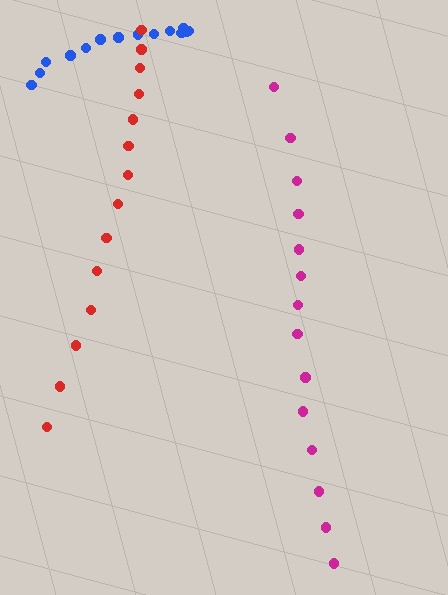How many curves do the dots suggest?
There are 3 distinct paths.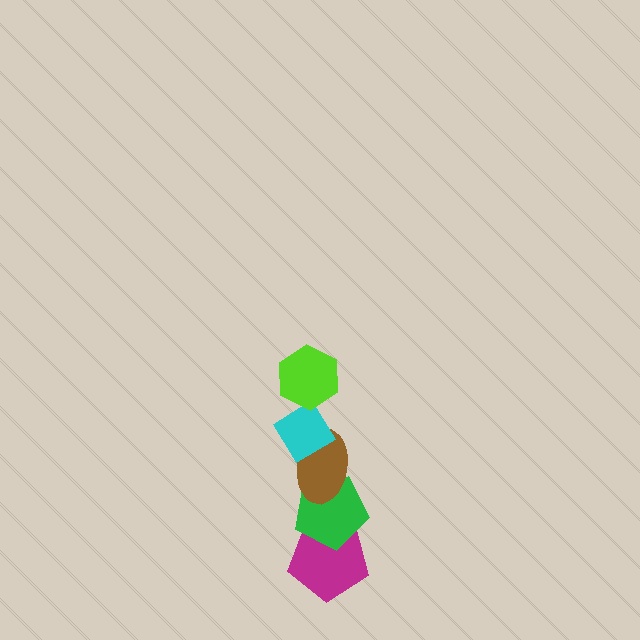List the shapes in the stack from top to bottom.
From top to bottom: the lime hexagon, the cyan diamond, the brown ellipse, the green pentagon, the magenta pentagon.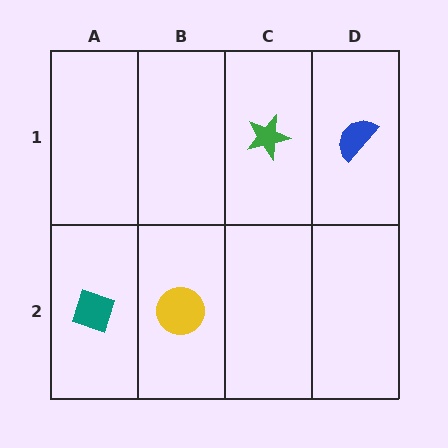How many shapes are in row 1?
2 shapes.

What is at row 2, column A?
A teal diamond.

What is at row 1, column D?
A blue semicircle.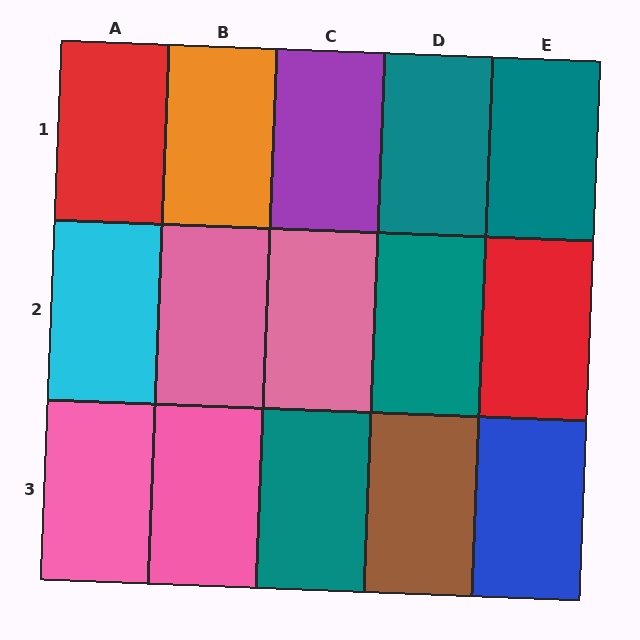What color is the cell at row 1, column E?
Teal.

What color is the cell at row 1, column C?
Purple.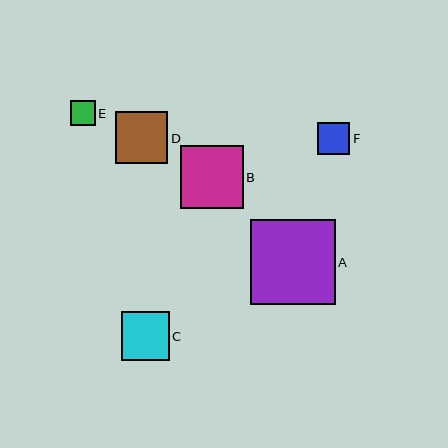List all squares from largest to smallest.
From largest to smallest: A, B, D, C, F, E.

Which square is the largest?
Square A is the largest with a size of approximately 85 pixels.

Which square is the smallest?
Square E is the smallest with a size of approximately 25 pixels.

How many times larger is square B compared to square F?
Square B is approximately 2.0 times the size of square F.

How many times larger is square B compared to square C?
Square B is approximately 1.3 times the size of square C.